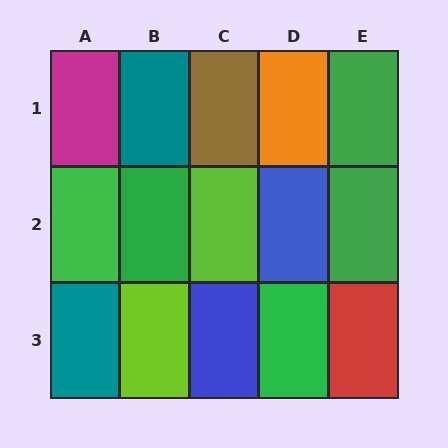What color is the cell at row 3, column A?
Teal.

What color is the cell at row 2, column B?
Green.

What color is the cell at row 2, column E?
Green.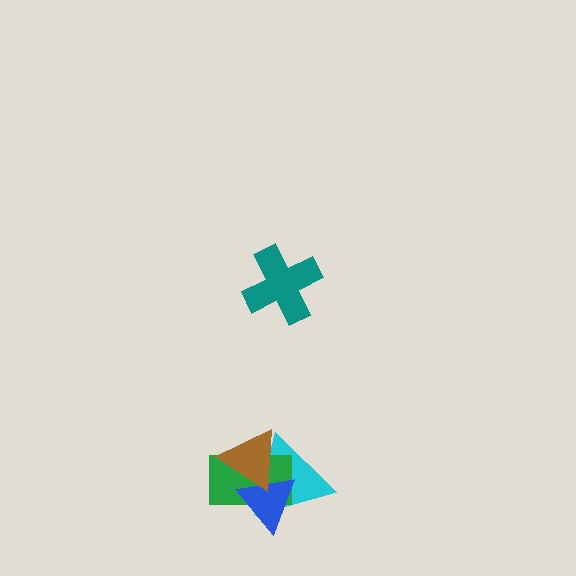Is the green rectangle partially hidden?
Yes, it is partially covered by another shape.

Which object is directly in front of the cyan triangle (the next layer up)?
The green rectangle is directly in front of the cyan triangle.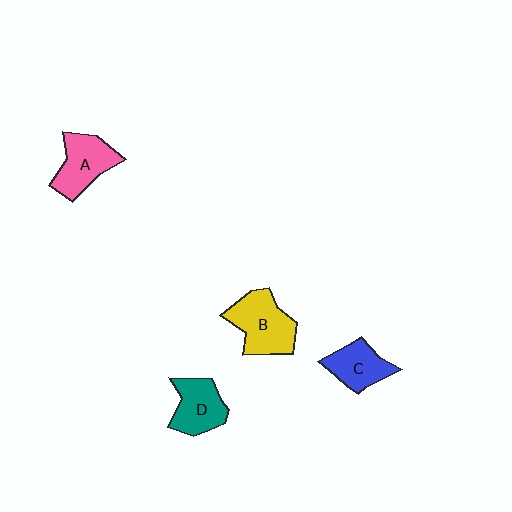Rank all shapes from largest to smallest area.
From largest to smallest: B (yellow), A (pink), D (teal), C (blue).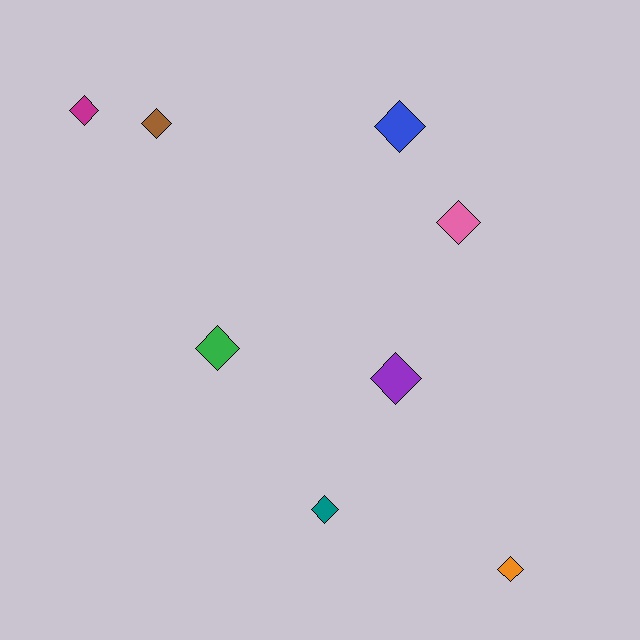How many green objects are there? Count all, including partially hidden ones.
There is 1 green object.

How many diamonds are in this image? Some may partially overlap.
There are 8 diamonds.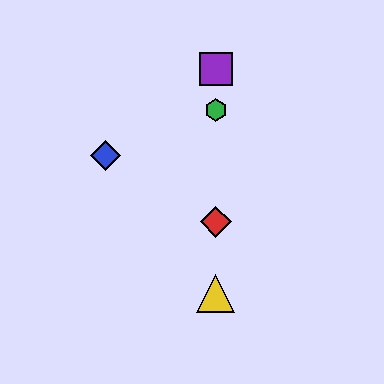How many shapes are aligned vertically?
4 shapes (the red diamond, the green hexagon, the yellow triangle, the purple square) are aligned vertically.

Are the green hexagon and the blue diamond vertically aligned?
No, the green hexagon is at x≈216 and the blue diamond is at x≈106.